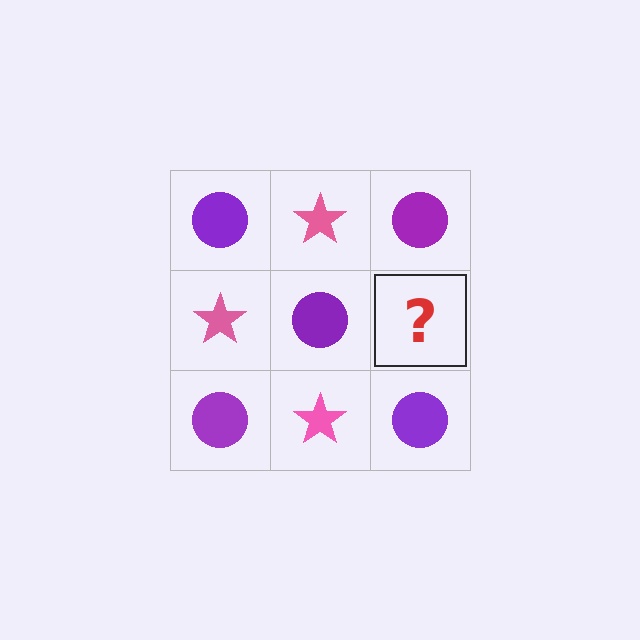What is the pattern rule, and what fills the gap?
The rule is that it alternates purple circle and pink star in a checkerboard pattern. The gap should be filled with a pink star.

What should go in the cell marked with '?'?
The missing cell should contain a pink star.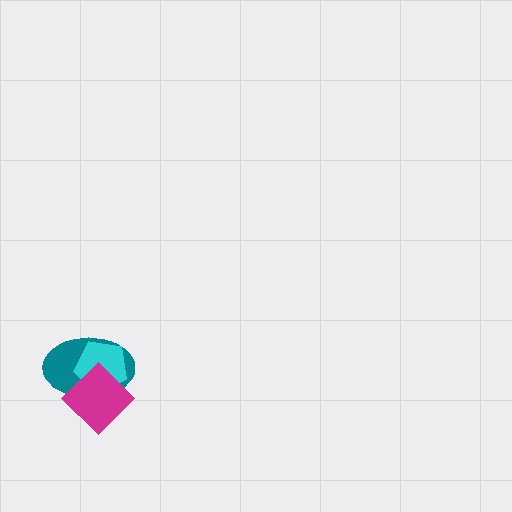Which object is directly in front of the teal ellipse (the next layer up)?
The cyan pentagon is directly in front of the teal ellipse.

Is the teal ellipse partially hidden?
Yes, it is partially covered by another shape.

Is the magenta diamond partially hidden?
No, no other shape covers it.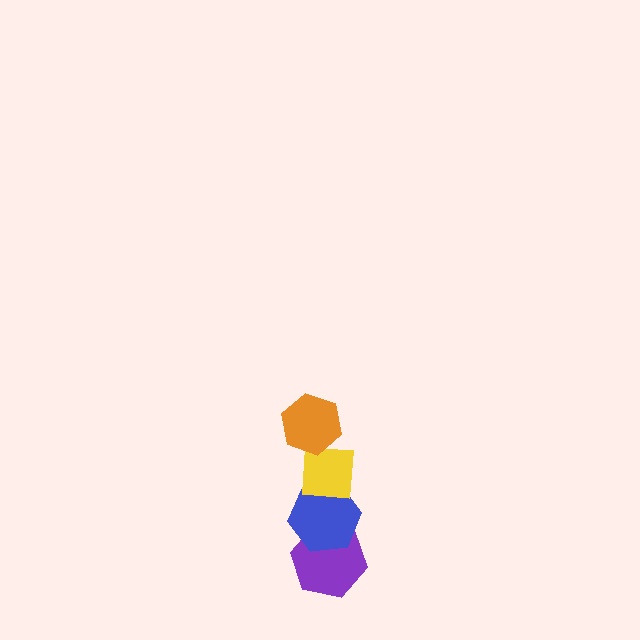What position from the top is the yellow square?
The yellow square is 2nd from the top.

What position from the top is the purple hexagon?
The purple hexagon is 4th from the top.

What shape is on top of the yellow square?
The orange hexagon is on top of the yellow square.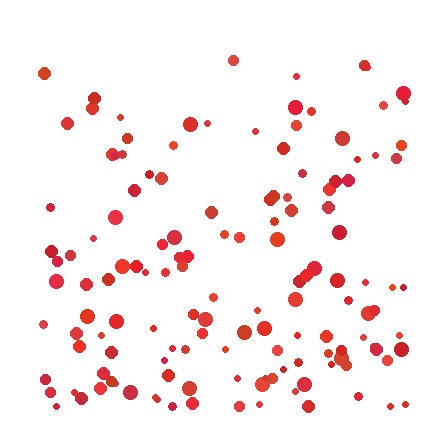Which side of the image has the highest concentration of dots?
The bottom.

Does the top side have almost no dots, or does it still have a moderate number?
Still a moderate number, just noticeably fewer than the bottom.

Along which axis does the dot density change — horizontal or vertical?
Vertical.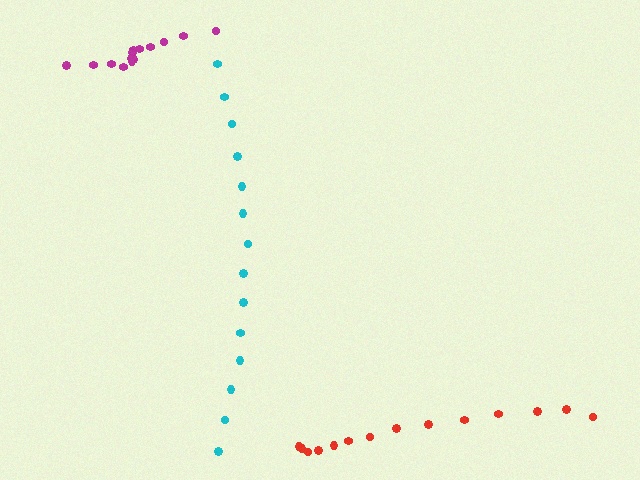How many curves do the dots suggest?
There are 3 distinct paths.